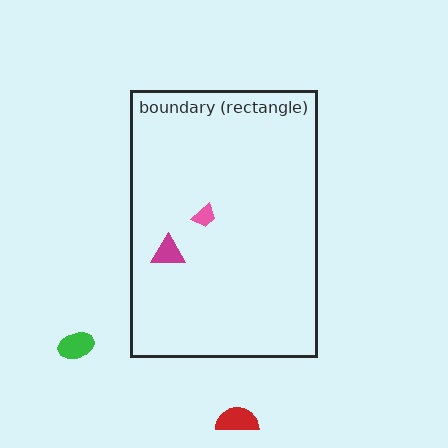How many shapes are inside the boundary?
2 inside, 2 outside.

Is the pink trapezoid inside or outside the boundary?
Inside.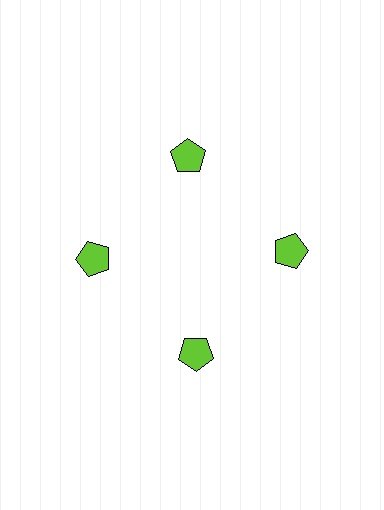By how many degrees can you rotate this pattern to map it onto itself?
The pattern maps onto itself every 90 degrees of rotation.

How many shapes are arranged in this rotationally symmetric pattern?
There are 4 shapes, arranged in 4 groups of 1.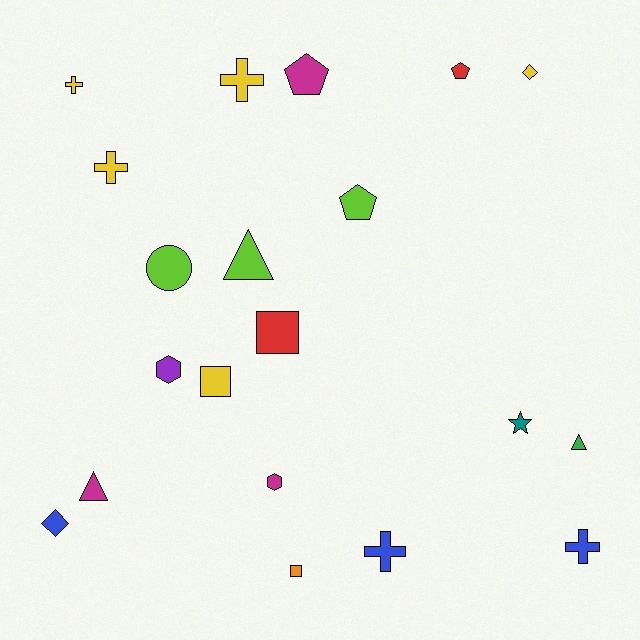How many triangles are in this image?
There are 3 triangles.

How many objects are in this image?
There are 20 objects.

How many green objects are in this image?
There is 1 green object.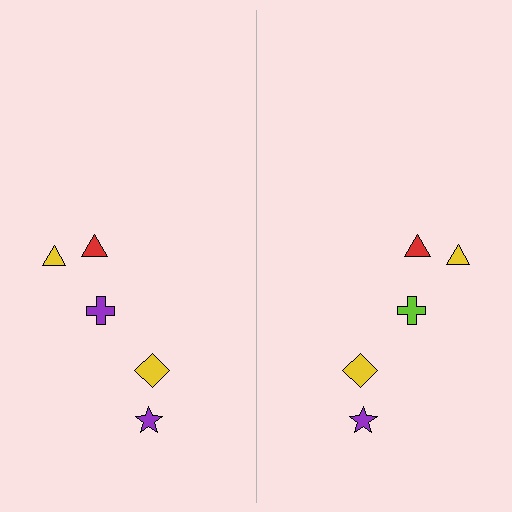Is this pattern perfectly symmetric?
No, the pattern is not perfectly symmetric. The lime cross on the right side breaks the symmetry — its mirror counterpart is purple.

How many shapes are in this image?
There are 10 shapes in this image.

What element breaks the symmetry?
The lime cross on the right side breaks the symmetry — its mirror counterpart is purple.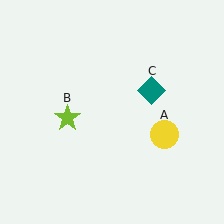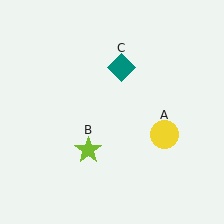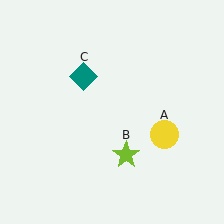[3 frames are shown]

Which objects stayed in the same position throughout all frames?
Yellow circle (object A) remained stationary.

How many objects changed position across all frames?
2 objects changed position: lime star (object B), teal diamond (object C).